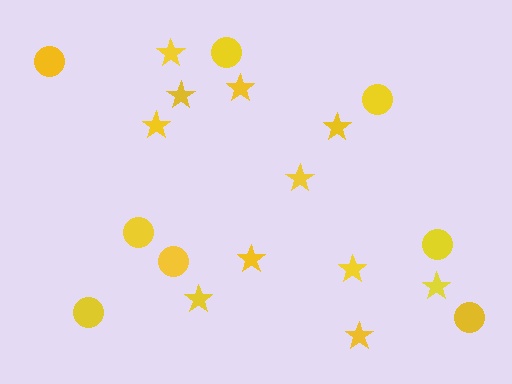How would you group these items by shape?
There are 2 groups: one group of circles (8) and one group of stars (11).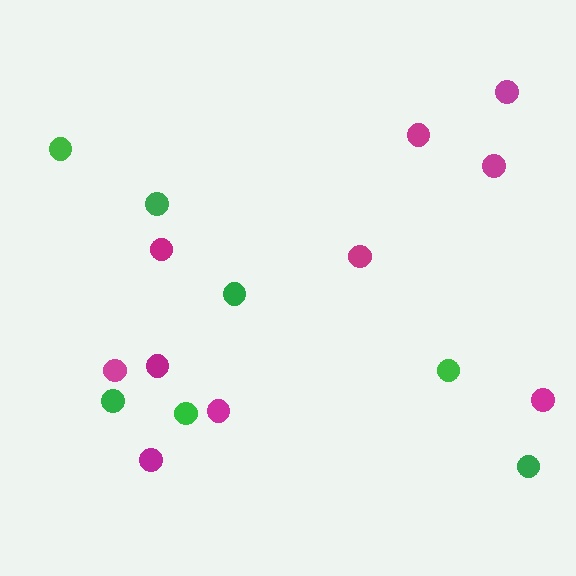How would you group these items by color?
There are 2 groups: one group of green circles (7) and one group of magenta circles (10).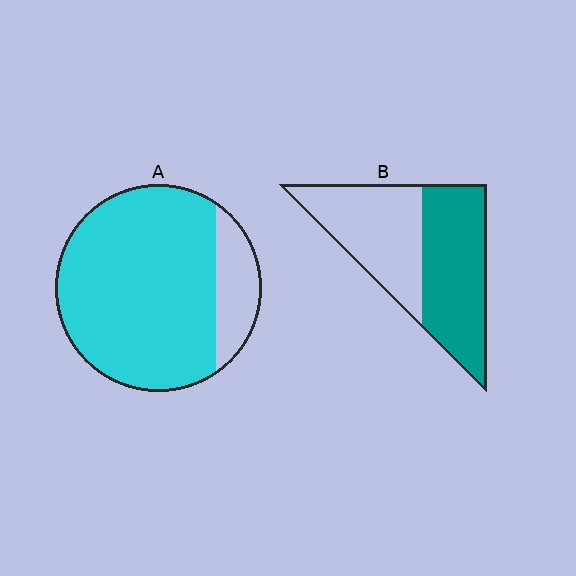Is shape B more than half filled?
Roughly half.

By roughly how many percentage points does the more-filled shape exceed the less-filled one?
By roughly 30 percentage points (A over B).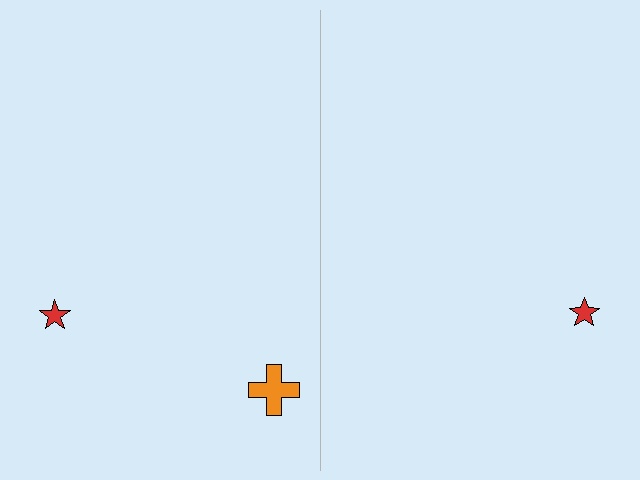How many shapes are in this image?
There are 3 shapes in this image.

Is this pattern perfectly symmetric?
No, the pattern is not perfectly symmetric. A orange cross is missing from the right side.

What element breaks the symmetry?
A orange cross is missing from the right side.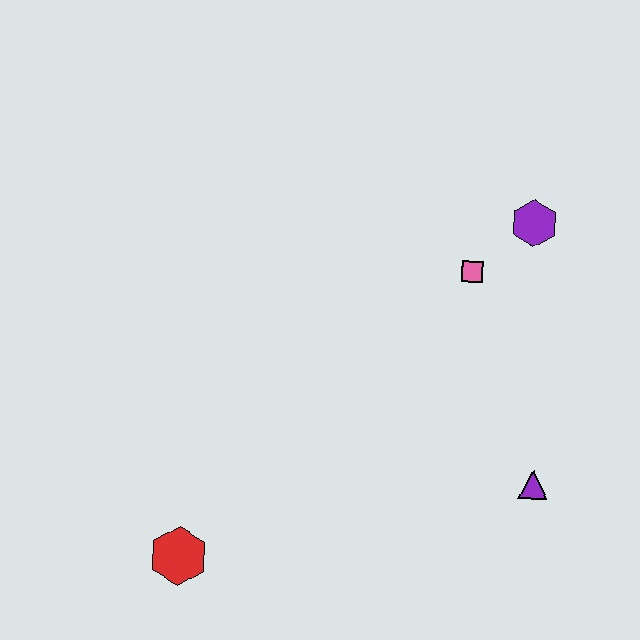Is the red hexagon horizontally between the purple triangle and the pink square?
No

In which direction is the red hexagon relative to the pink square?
The red hexagon is below the pink square.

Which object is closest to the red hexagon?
The purple triangle is closest to the red hexagon.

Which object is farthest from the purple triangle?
The red hexagon is farthest from the purple triangle.